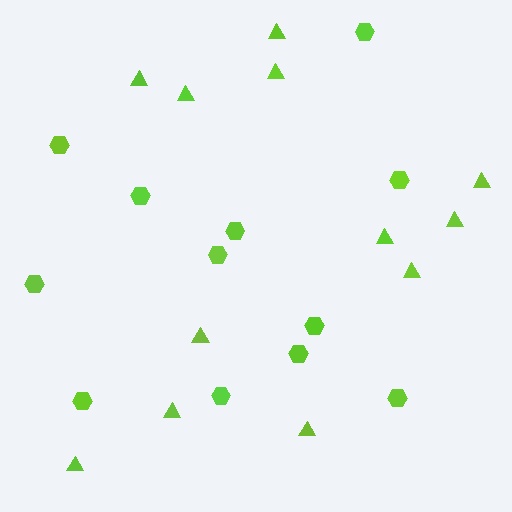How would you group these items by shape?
There are 2 groups: one group of hexagons (12) and one group of triangles (12).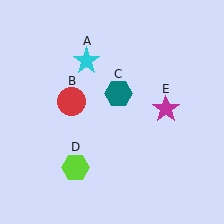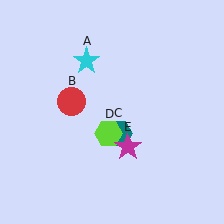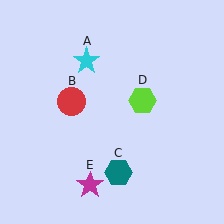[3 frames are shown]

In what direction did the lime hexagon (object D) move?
The lime hexagon (object D) moved up and to the right.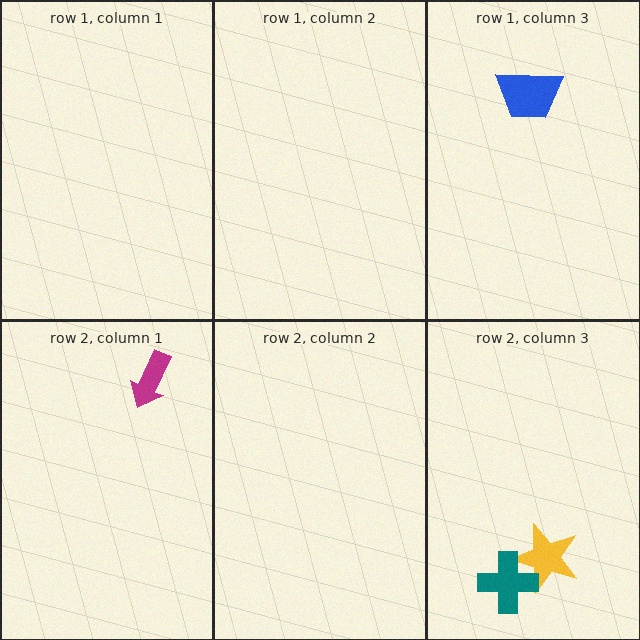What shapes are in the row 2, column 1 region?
The magenta arrow.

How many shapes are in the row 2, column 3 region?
2.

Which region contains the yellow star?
The row 2, column 3 region.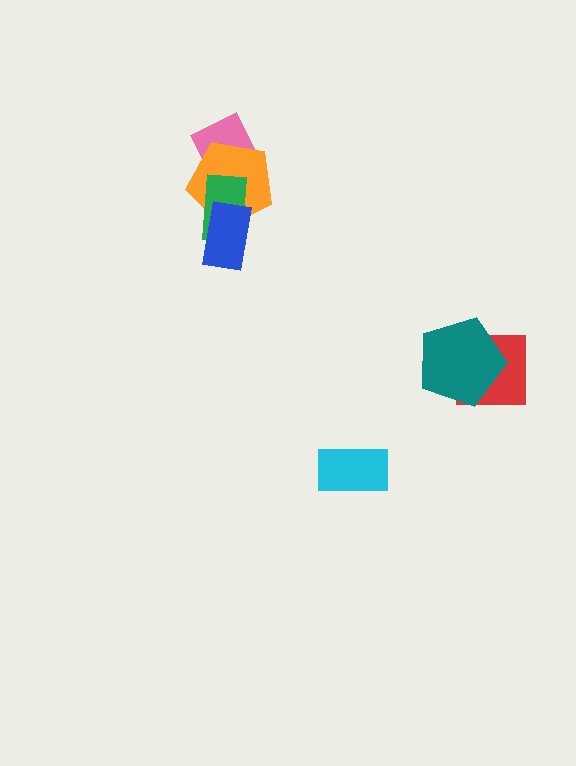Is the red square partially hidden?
Yes, it is partially covered by another shape.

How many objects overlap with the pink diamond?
2 objects overlap with the pink diamond.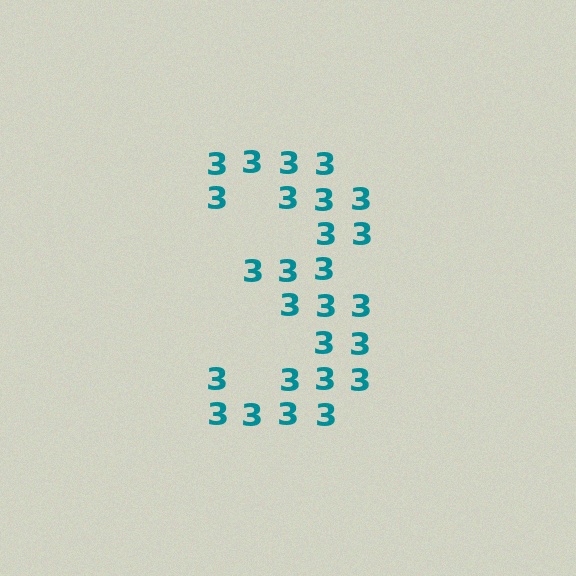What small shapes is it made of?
It is made of small digit 3's.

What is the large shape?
The large shape is the digit 3.